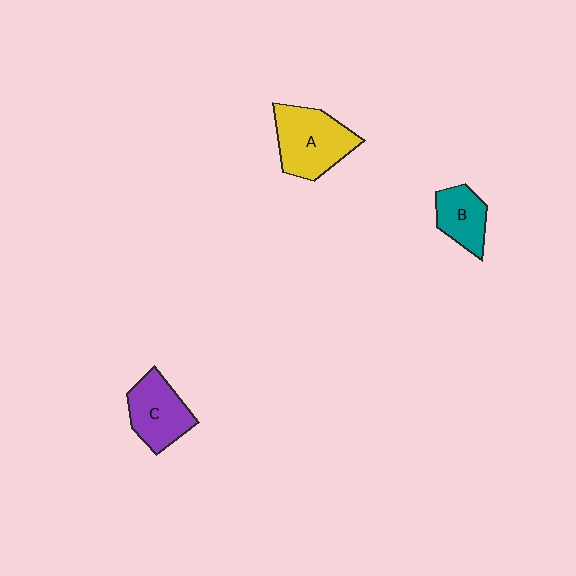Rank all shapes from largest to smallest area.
From largest to smallest: A (yellow), C (purple), B (teal).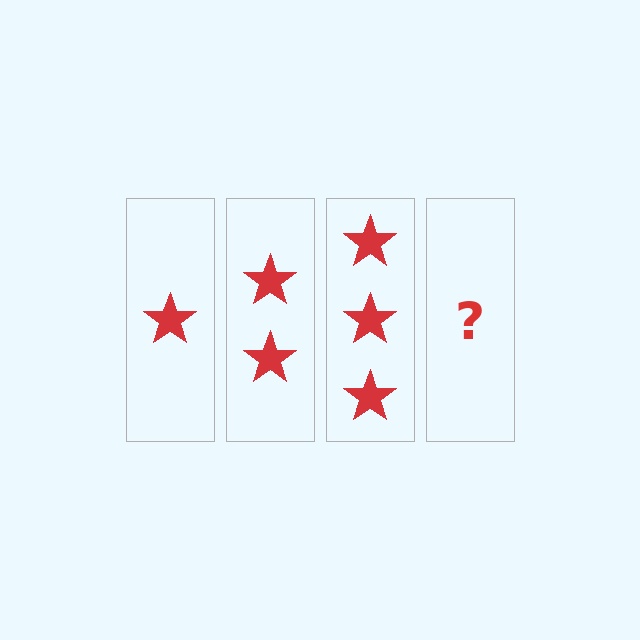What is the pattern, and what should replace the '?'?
The pattern is that each step adds one more star. The '?' should be 4 stars.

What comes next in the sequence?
The next element should be 4 stars.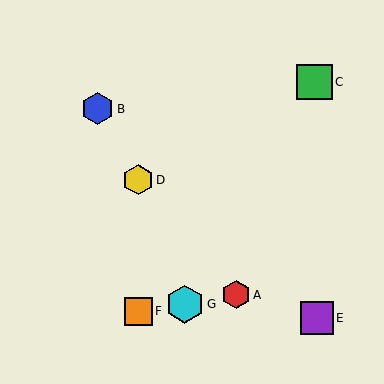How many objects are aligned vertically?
2 objects (D, F) are aligned vertically.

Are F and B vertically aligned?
No, F is at x≈138 and B is at x≈98.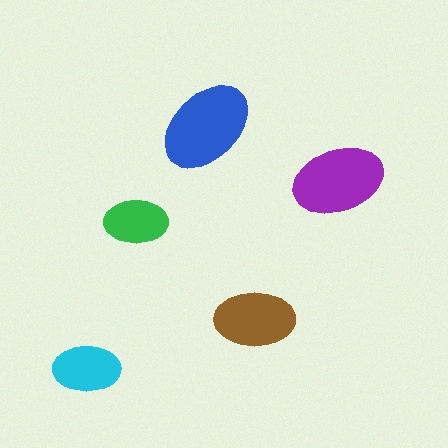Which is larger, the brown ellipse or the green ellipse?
The brown one.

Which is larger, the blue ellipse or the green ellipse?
The blue one.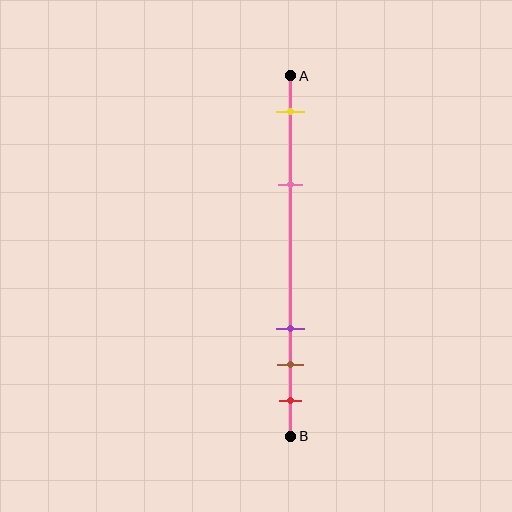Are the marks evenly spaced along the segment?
No, the marks are not evenly spaced.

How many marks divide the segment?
There are 5 marks dividing the segment.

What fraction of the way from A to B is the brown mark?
The brown mark is approximately 80% (0.8) of the way from A to B.